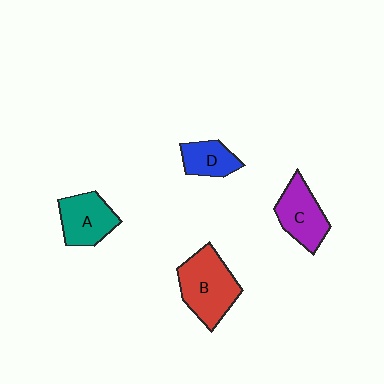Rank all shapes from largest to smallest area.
From largest to smallest: B (red), C (purple), A (teal), D (blue).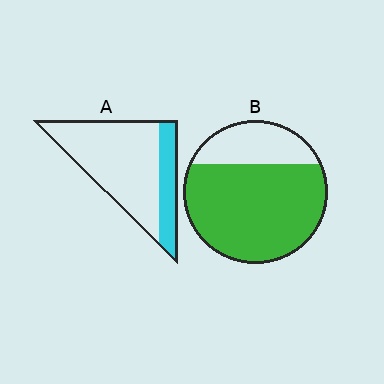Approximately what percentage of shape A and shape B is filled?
A is approximately 25% and B is approximately 75%.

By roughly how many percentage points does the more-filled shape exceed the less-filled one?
By roughly 50 percentage points (B over A).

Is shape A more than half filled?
No.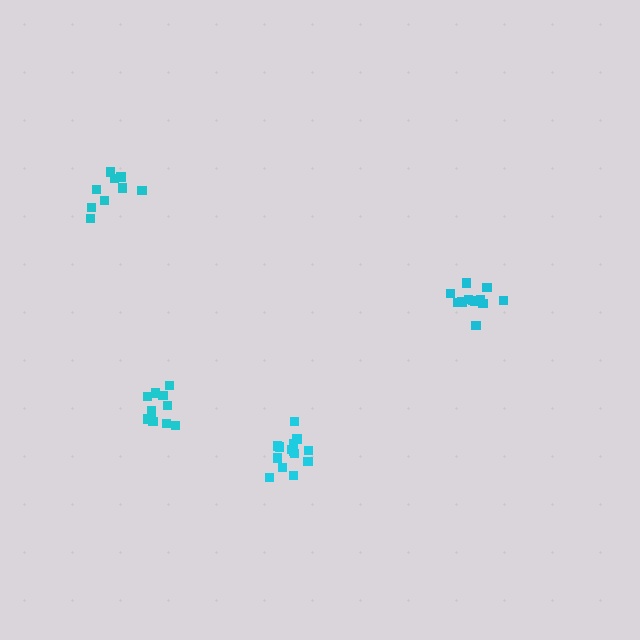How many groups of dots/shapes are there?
There are 4 groups.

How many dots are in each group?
Group 1: 9 dots, Group 2: 14 dots, Group 3: 12 dots, Group 4: 11 dots (46 total).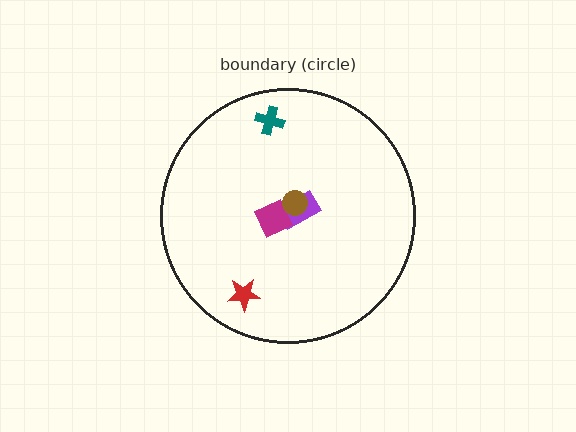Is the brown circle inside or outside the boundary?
Inside.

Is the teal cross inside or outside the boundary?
Inside.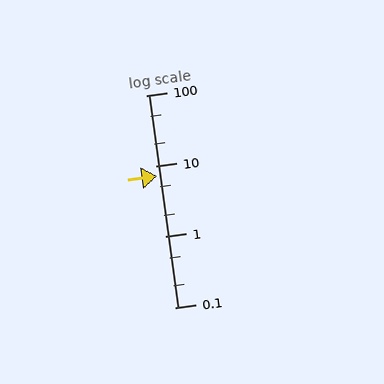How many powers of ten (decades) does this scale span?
The scale spans 3 decades, from 0.1 to 100.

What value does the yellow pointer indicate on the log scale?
The pointer indicates approximately 7.3.